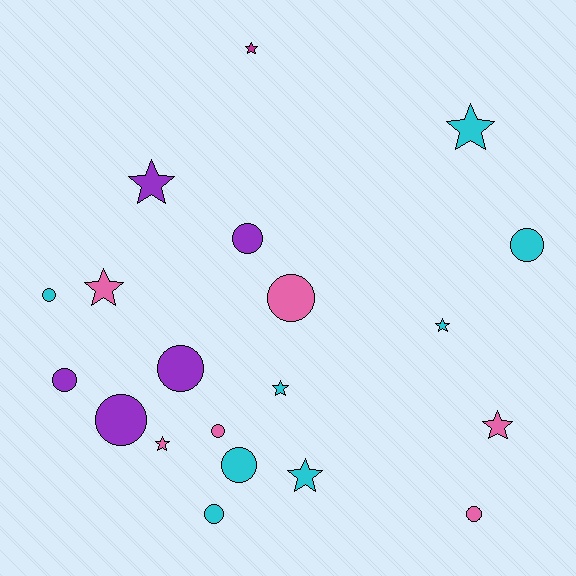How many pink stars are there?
There are 3 pink stars.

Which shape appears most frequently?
Circle, with 11 objects.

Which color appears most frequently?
Cyan, with 8 objects.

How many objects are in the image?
There are 20 objects.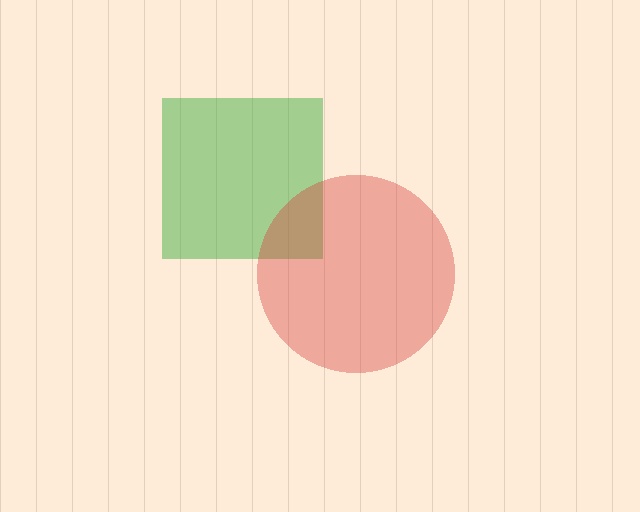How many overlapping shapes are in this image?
There are 2 overlapping shapes in the image.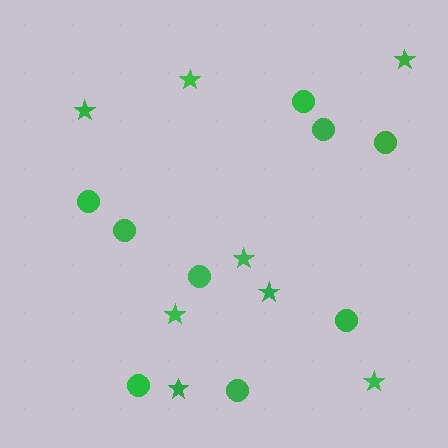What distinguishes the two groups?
There are 2 groups: one group of circles (9) and one group of stars (8).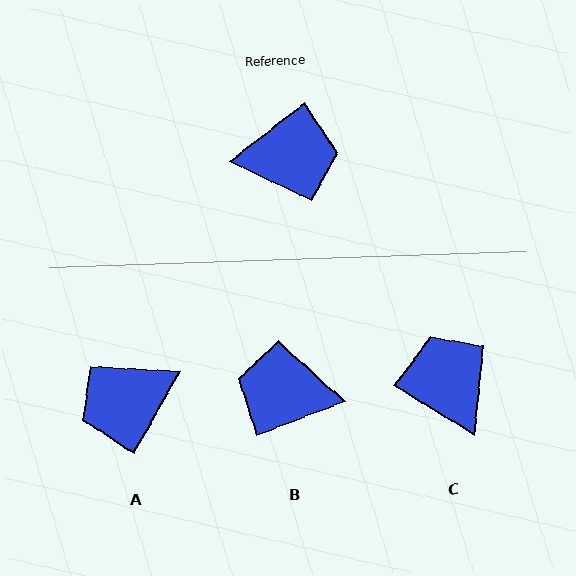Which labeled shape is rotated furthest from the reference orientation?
B, about 163 degrees away.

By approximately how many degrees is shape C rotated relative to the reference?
Approximately 110 degrees counter-clockwise.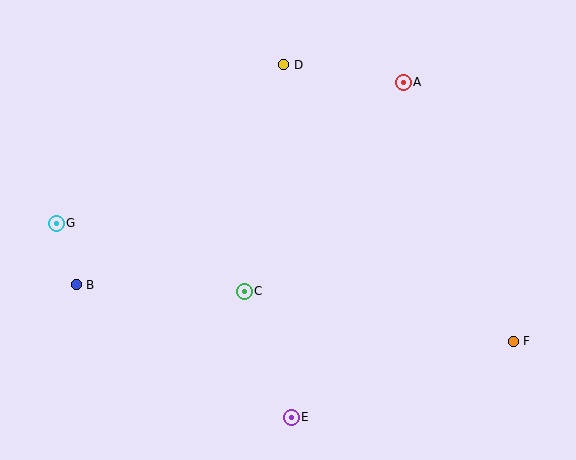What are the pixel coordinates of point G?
Point G is at (56, 223).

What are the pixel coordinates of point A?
Point A is at (403, 82).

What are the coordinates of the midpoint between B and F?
The midpoint between B and F is at (295, 313).